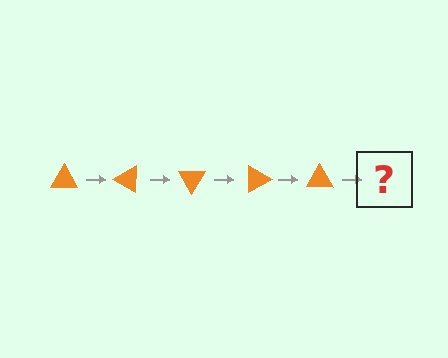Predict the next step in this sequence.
The next step is an orange triangle rotated 150 degrees.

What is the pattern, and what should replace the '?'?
The pattern is that the triangle rotates 30 degrees each step. The '?' should be an orange triangle rotated 150 degrees.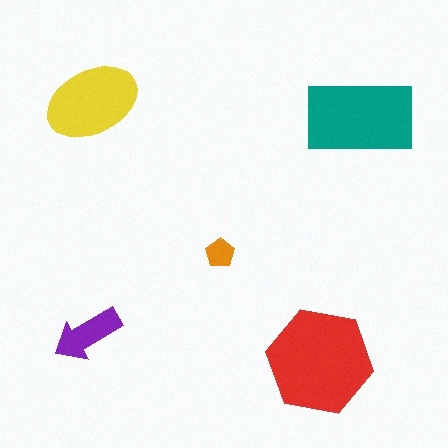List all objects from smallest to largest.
The orange pentagon, the purple arrow, the yellow ellipse, the teal rectangle, the red hexagon.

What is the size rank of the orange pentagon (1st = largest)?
5th.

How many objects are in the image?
There are 5 objects in the image.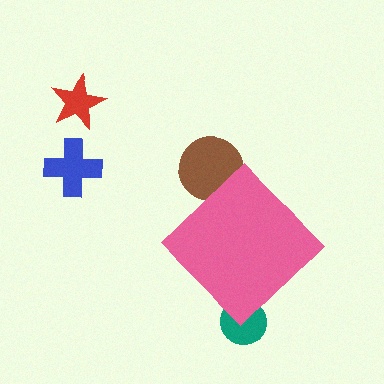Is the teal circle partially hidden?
Yes, the teal circle is partially hidden behind the pink diamond.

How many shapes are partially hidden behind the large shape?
2 shapes are partially hidden.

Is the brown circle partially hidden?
Yes, the brown circle is partially hidden behind the pink diamond.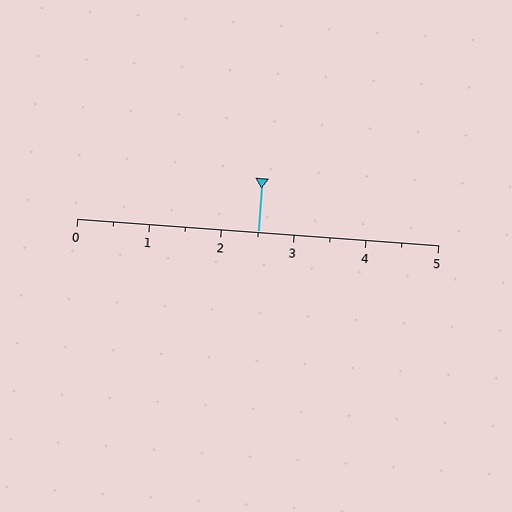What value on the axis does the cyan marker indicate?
The marker indicates approximately 2.5.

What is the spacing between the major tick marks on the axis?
The major ticks are spaced 1 apart.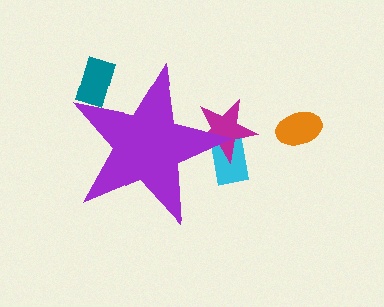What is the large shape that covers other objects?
A purple star.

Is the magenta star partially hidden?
Yes, the magenta star is partially hidden behind the purple star.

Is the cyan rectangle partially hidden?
Yes, the cyan rectangle is partially hidden behind the purple star.